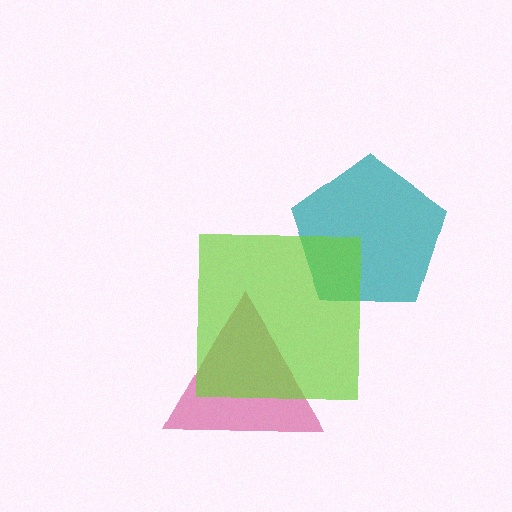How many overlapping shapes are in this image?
There are 3 overlapping shapes in the image.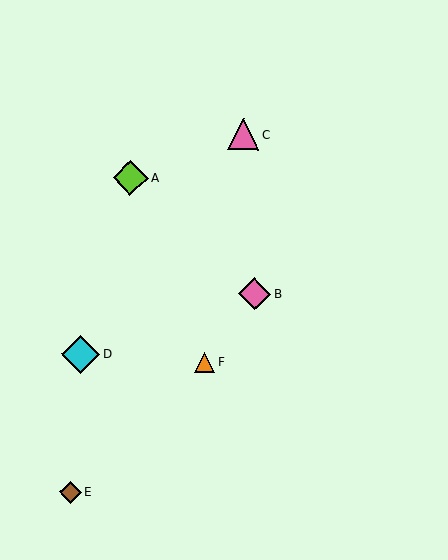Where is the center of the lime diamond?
The center of the lime diamond is at (131, 178).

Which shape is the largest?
The cyan diamond (labeled D) is the largest.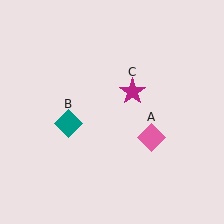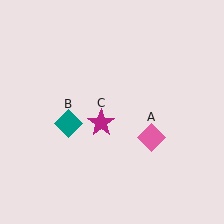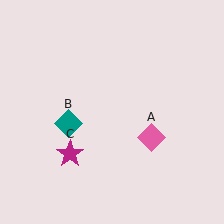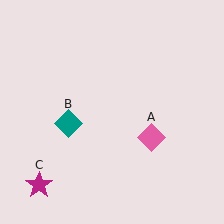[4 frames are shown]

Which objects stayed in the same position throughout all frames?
Pink diamond (object A) and teal diamond (object B) remained stationary.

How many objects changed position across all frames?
1 object changed position: magenta star (object C).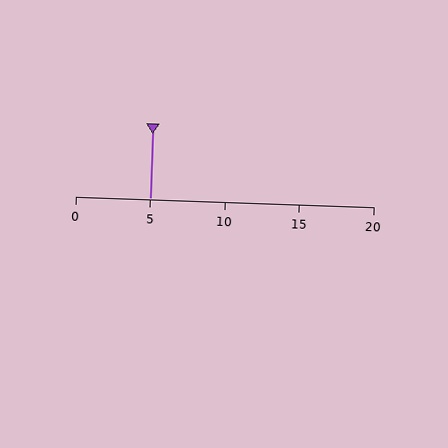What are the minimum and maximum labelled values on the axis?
The axis runs from 0 to 20.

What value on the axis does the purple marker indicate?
The marker indicates approximately 5.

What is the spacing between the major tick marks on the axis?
The major ticks are spaced 5 apart.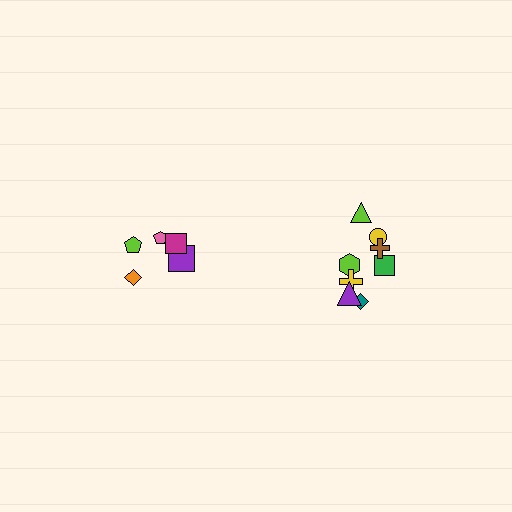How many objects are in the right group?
There are 8 objects.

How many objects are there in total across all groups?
There are 13 objects.